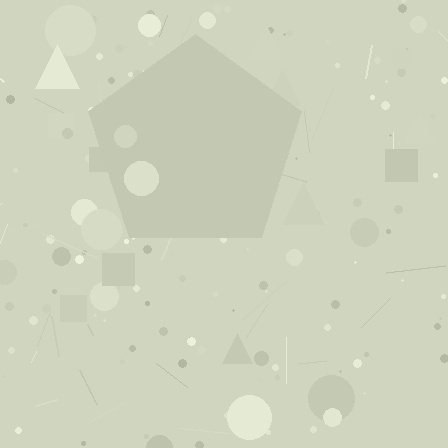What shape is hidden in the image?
A pentagon is hidden in the image.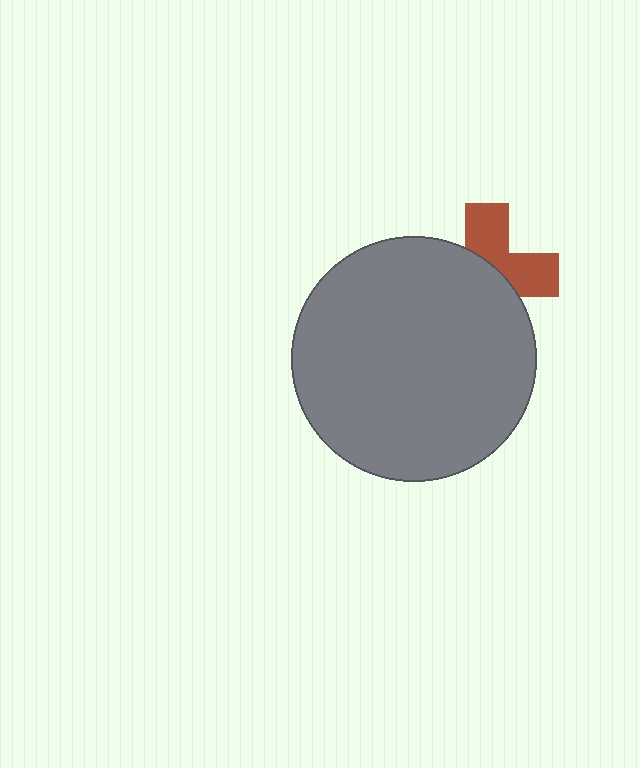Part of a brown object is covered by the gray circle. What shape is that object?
It is a cross.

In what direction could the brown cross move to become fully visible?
The brown cross could move toward the upper-right. That would shift it out from behind the gray circle entirely.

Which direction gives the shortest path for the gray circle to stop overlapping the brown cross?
Moving toward the lower-left gives the shortest separation.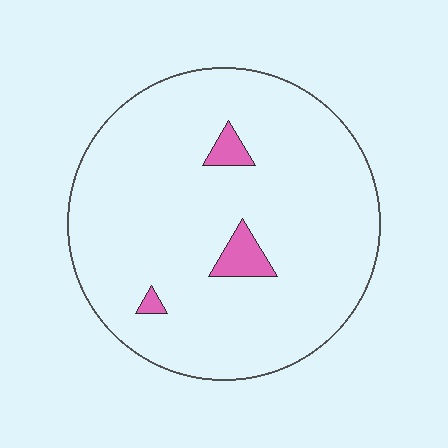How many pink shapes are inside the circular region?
3.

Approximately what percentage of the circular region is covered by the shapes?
Approximately 5%.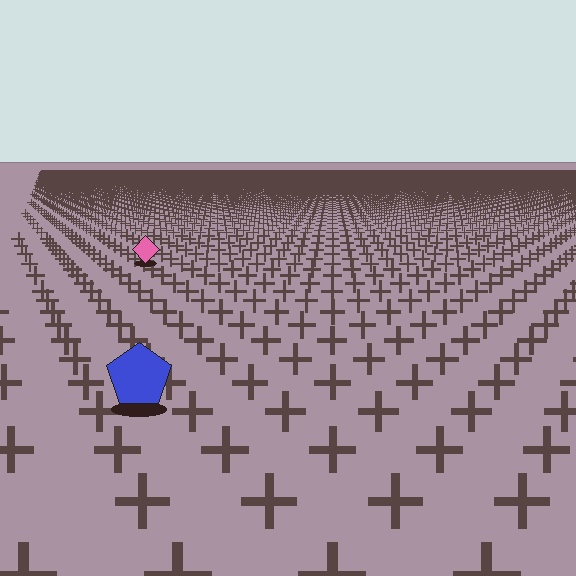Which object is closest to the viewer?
The blue pentagon is closest. The texture marks near it are larger and more spread out.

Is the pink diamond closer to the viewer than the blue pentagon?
No. The blue pentagon is closer — you can tell from the texture gradient: the ground texture is coarser near it.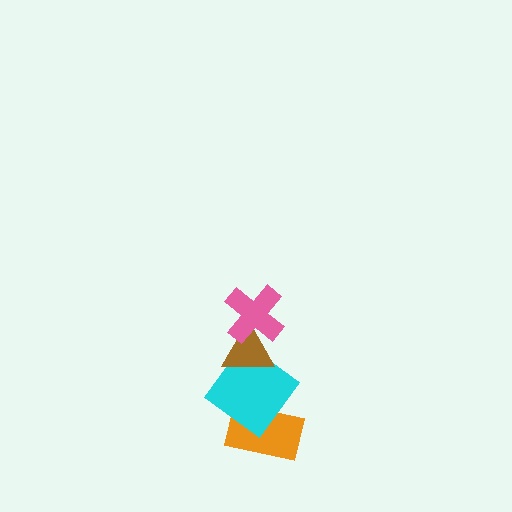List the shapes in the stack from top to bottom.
From top to bottom: the pink cross, the brown triangle, the cyan diamond, the orange rectangle.